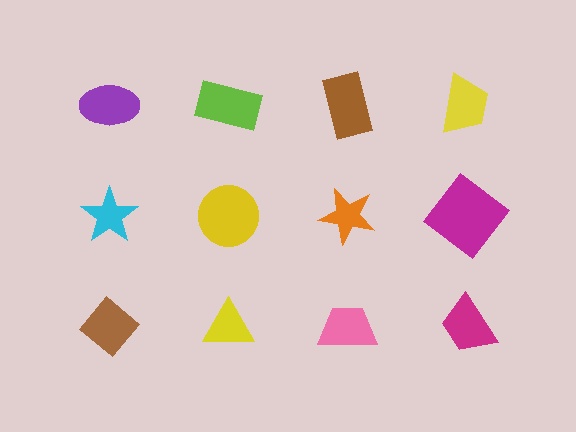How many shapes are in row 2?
4 shapes.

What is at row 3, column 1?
A brown diamond.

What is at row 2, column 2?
A yellow circle.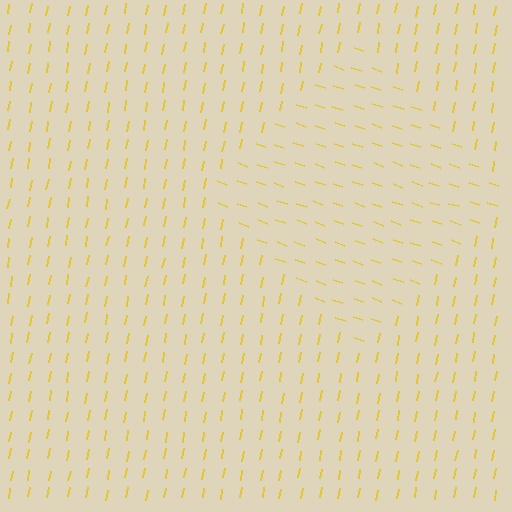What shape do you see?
I see a diamond.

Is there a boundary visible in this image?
Yes, there is a texture boundary formed by a change in line orientation.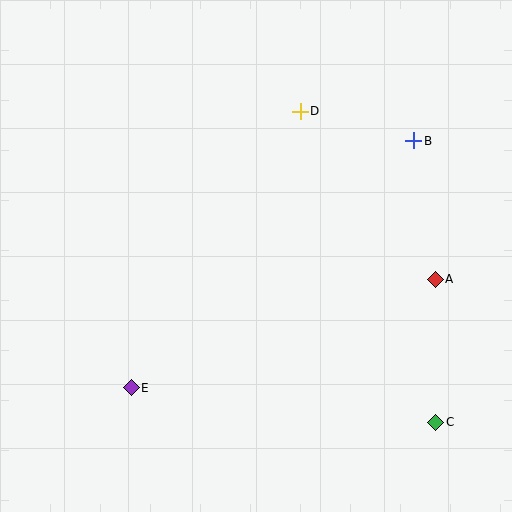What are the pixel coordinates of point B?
Point B is at (414, 141).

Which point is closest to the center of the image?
Point D at (300, 111) is closest to the center.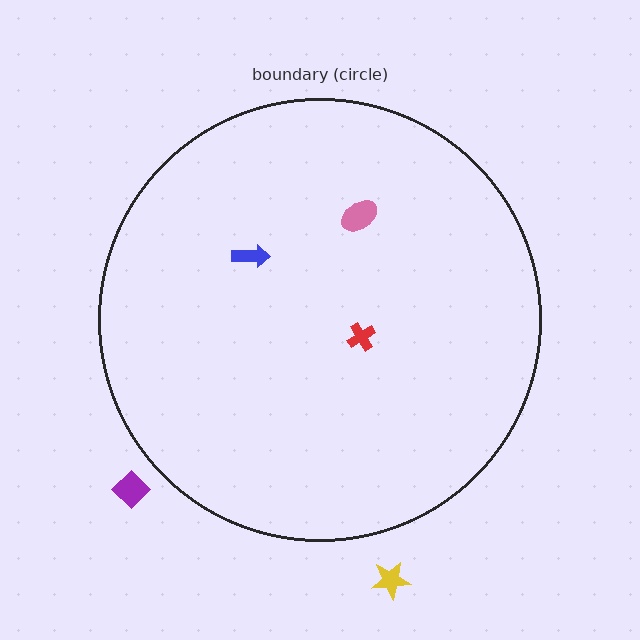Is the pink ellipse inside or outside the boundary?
Inside.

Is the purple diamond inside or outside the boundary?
Outside.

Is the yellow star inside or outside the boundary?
Outside.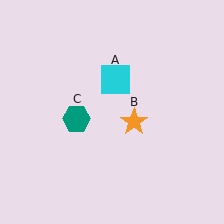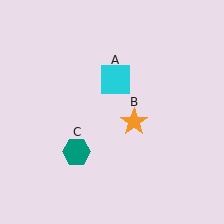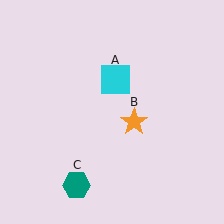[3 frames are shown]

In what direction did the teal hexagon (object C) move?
The teal hexagon (object C) moved down.